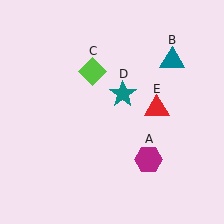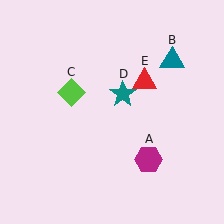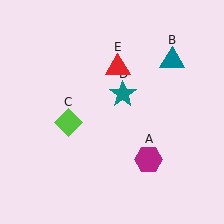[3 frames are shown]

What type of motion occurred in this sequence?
The lime diamond (object C), red triangle (object E) rotated counterclockwise around the center of the scene.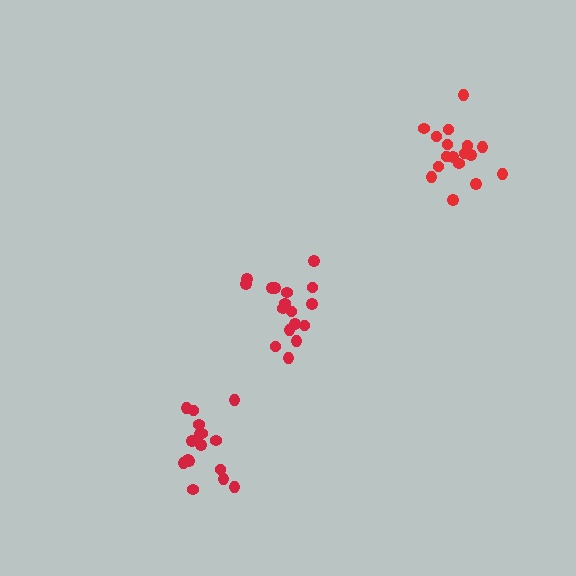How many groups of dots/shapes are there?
There are 3 groups.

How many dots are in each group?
Group 1: 17 dots, Group 2: 17 dots, Group 3: 17 dots (51 total).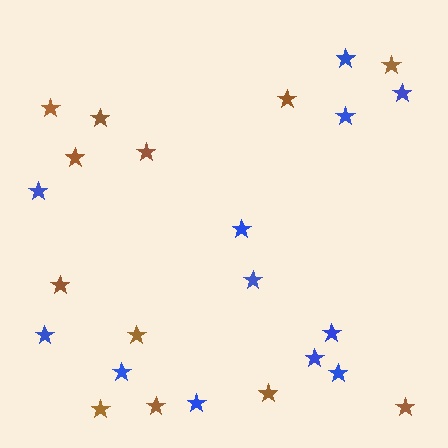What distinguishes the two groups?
There are 2 groups: one group of brown stars (12) and one group of blue stars (12).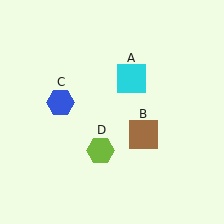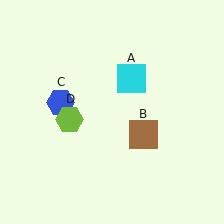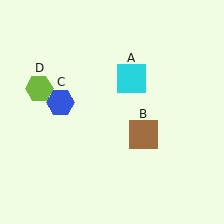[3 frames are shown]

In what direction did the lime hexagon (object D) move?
The lime hexagon (object D) moved up and to the left.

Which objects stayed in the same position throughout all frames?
Cyan square (object A) and brown square (object B) and blue hexagon (object C) remained stationary.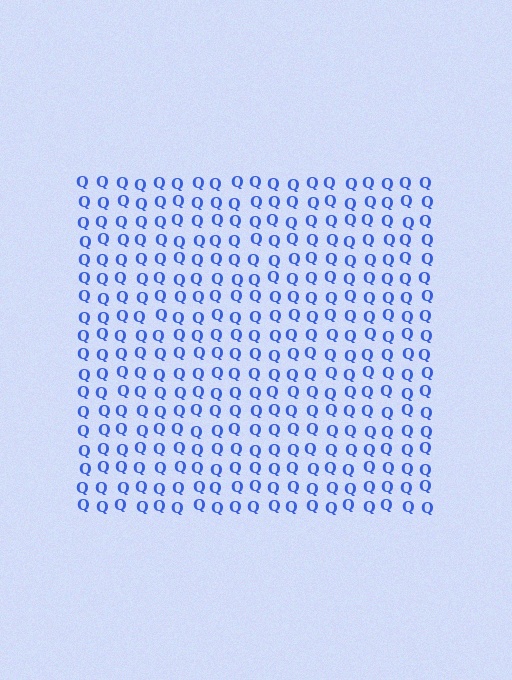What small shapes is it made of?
It is made of small letter Q's.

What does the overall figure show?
The overall figure shows a square.